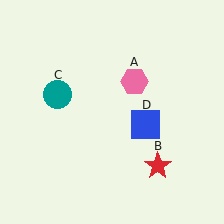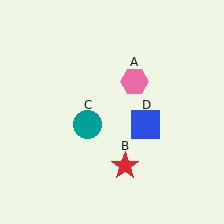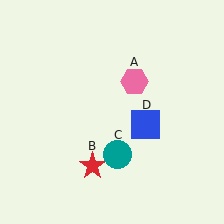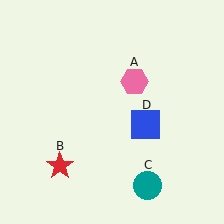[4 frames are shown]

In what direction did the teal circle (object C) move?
The teal circle (object C) moved down and to the right.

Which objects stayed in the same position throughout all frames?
Pink hexagon (object A) and blue square (object D) remained stationary.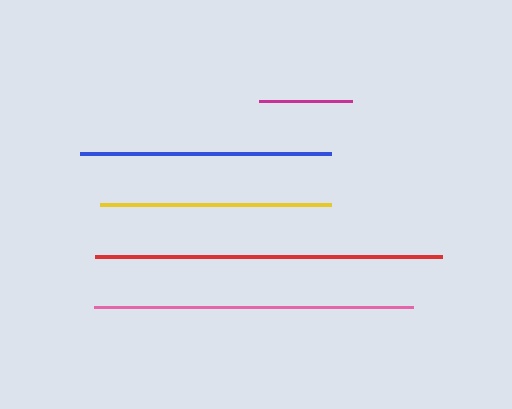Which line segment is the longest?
The red line is the longest at approximately 347 pixels.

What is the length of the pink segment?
The pink segment is approximately 319 pixels long.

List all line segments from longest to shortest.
From longest to shortest: red, pink, blue, yellow, magenta.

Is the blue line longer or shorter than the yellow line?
The blue line is longer than the yellow line.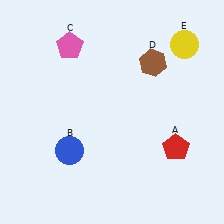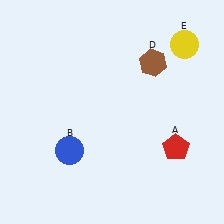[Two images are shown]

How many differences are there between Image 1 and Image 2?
There is 1 difference between the two images.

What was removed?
The pink pentagon (C) was removed in Image 2.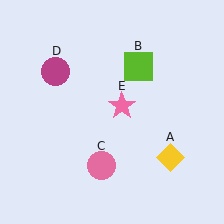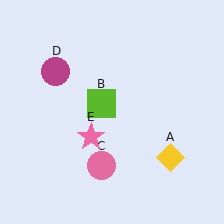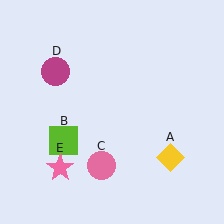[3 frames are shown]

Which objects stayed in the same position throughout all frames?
Yellow diamond (object A) and pink circle (object C) and magenta circle (object D) remained stationary.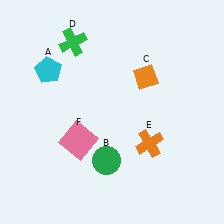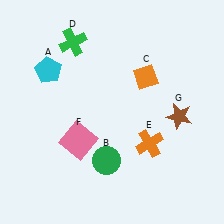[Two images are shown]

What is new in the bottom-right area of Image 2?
A brown star (G) was added in the bottom-right area of Image 2.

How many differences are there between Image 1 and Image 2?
There is 1 difference between the two images.